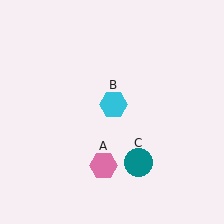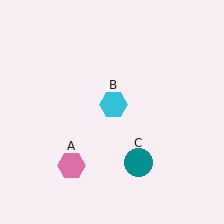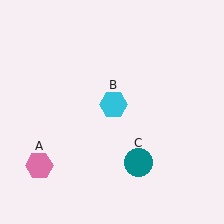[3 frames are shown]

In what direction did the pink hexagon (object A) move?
The pink hexagon (object A) moved left.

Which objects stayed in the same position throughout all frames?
Cyan hexagon (object B) and teal circle (object C) remained stationary.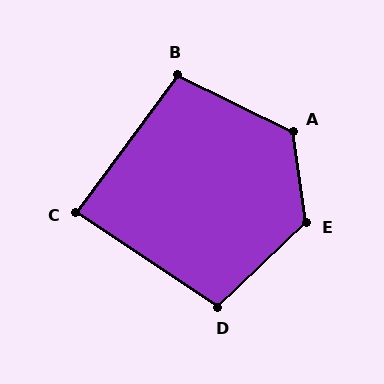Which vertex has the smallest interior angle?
C, at approximately 87 degrees.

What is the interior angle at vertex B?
Approximately 101 degrees (obtuse).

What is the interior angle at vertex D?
Approximately 102 degrees (obtuse).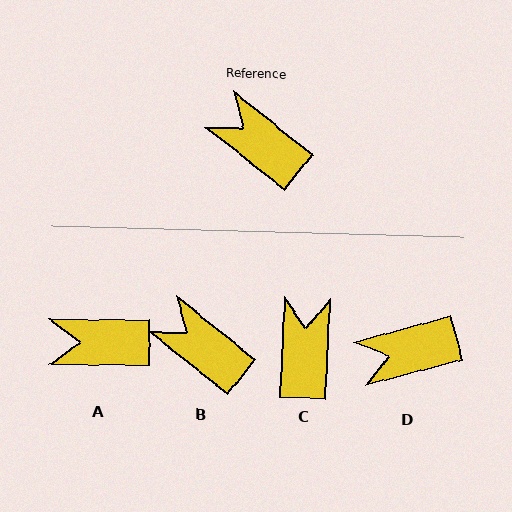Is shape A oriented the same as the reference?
No, it is off by about 38 degrees.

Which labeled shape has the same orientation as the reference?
B.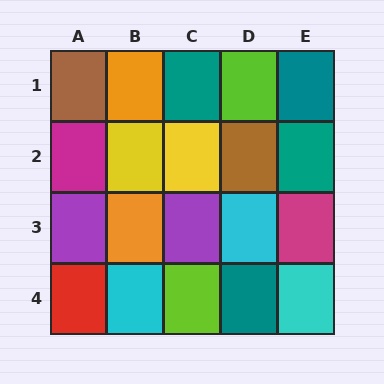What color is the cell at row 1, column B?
Orange.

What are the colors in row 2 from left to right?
Magenta, yellow, yellow, brown, teal.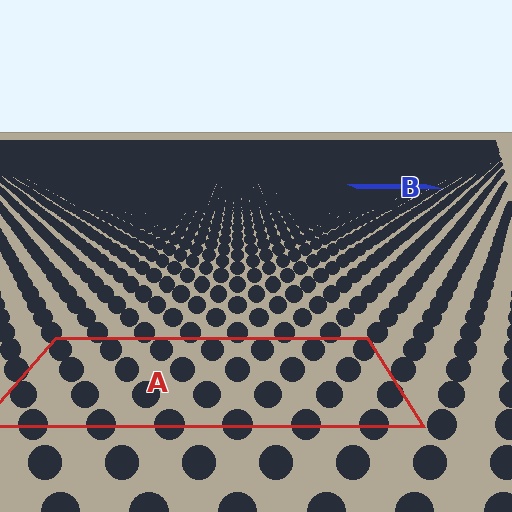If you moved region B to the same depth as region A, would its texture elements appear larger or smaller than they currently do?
They would appear larger. At a closer depth, the same texture elements are projected at a bigger on-screen size.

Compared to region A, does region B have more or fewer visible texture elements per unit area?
Region B has more texture elements per unit area — they are packed more densely because it is farther away.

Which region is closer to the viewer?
Region A is closer. The texture elements there are larger and more spread out.